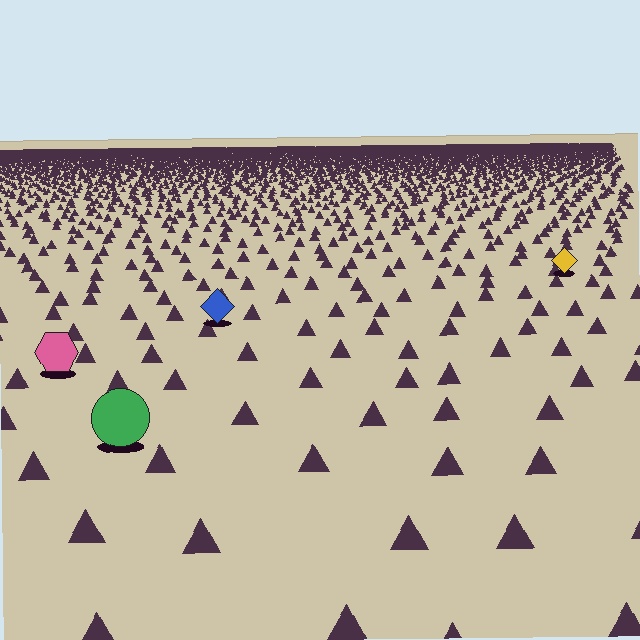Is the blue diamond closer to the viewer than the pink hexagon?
No. The pink hexagon is closer — you can tell from the texture gradient: the ground texture is coarser near it.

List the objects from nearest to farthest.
From nearest to farthest: the green circle, the pink hexagon, the blue diamond, the yellow diamond.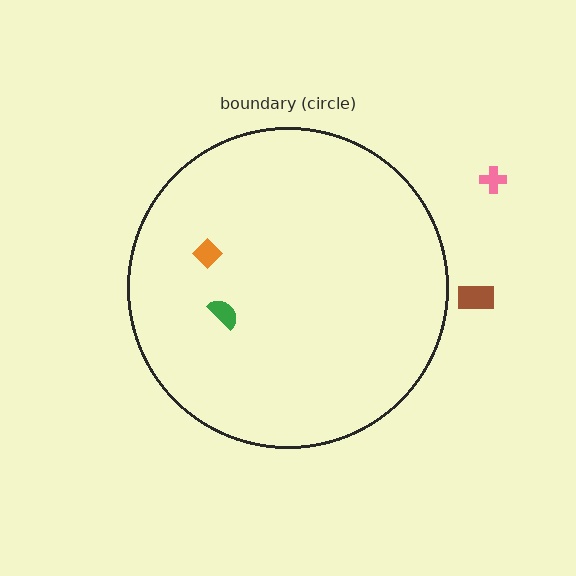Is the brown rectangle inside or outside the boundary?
Outside.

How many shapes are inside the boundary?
2 inside, 2 outside.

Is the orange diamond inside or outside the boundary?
Inside.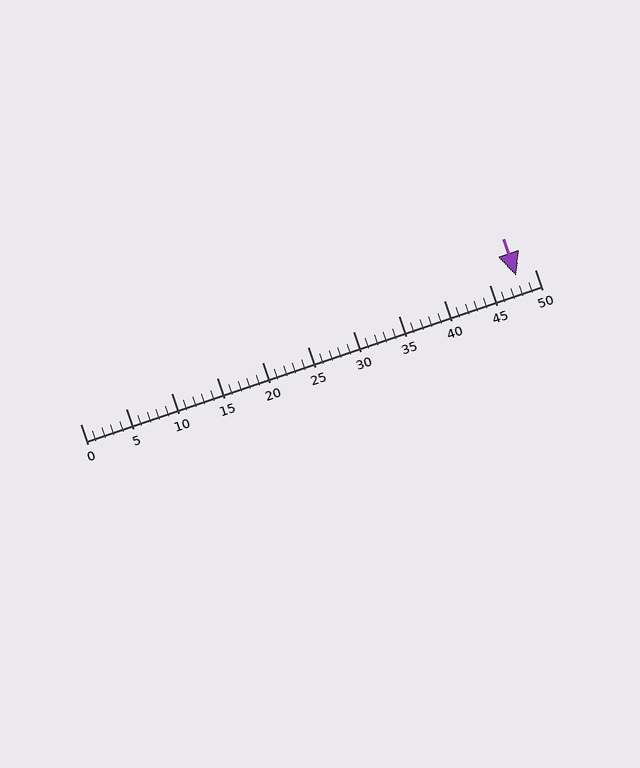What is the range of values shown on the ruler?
The ruler shows values from 0 to 50.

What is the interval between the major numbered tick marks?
The major tick marks are spaced 5 units apart.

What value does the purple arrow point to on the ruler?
The purple arrow points to approximately 48.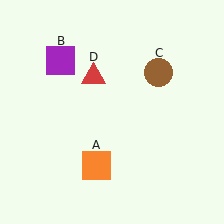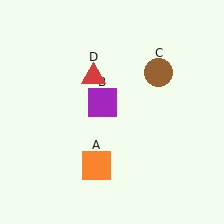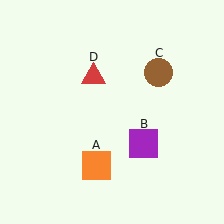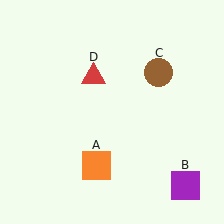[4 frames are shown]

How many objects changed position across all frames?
1 object changed position: purple square (object B).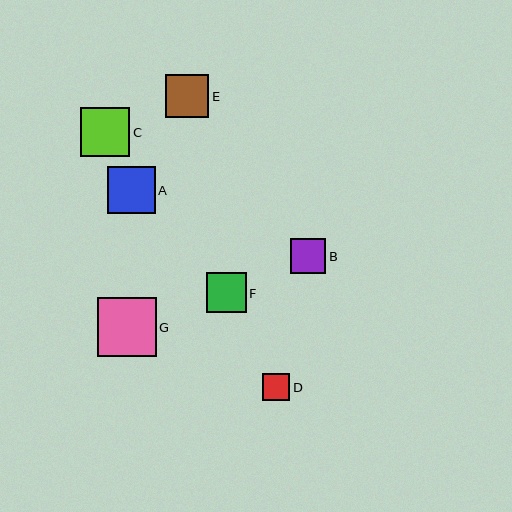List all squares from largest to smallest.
From largest to smallest: G, C, A, E, F, B, D.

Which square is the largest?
Square G is the largest with a size of approximately 58 pixels.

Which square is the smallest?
Square D is the smallest with a size of approximately 27 pixels.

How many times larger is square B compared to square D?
Square B is approximately 1.3 times the size of square D.